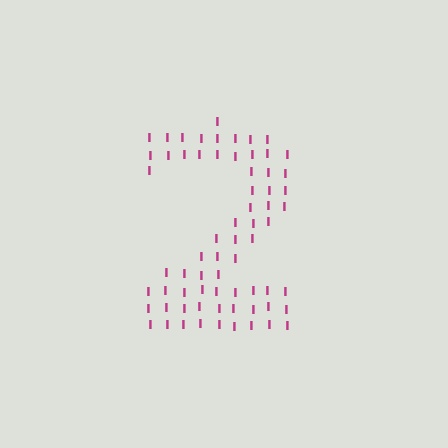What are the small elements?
The small elements are letter I's.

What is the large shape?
The large shape is the digit 2.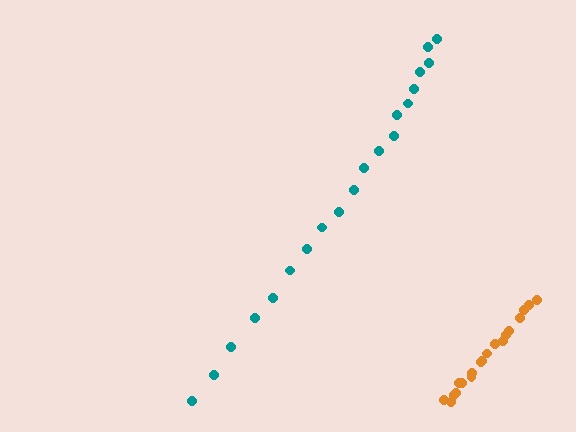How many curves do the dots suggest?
There are 2 distinct paths.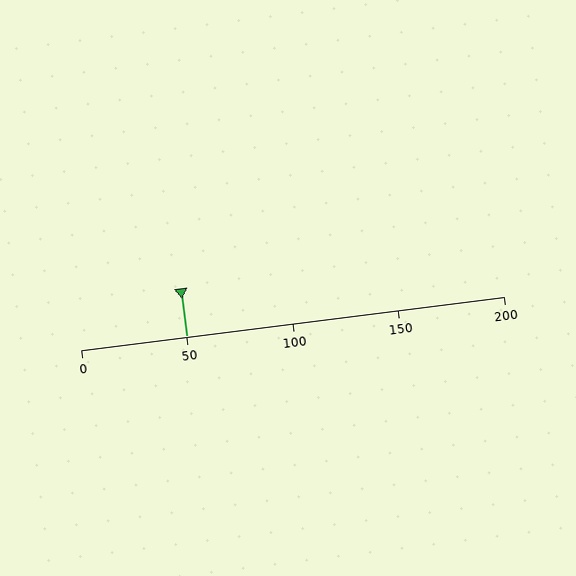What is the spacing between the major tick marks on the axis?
The major ticks are spaced 50 apart.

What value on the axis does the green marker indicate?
The marker indicates approximately 50.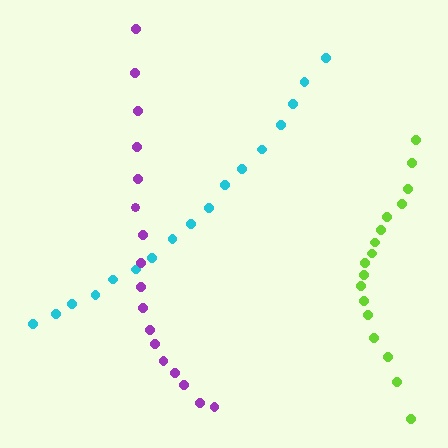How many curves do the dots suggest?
There are 3 distinct paths.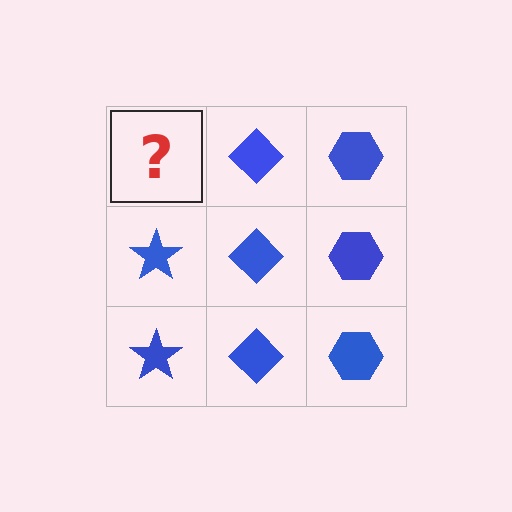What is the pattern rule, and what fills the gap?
The rule is that each column has a consistent shape. The gap should be filled with a blue star.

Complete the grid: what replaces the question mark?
The question mark should be replaced with a blue star.